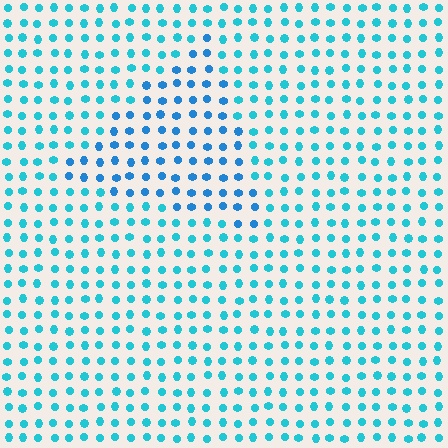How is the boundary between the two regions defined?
The boundary is defined purely by a slight shift in hue (about 22 degrees). Spacing, size, and orientation are identical on both sides.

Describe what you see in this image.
The image is filled with small cyan elements in a uniform arrangement. A triangle-shaped region is visible where the elements are tinted to a slightly different hue, forming a subtle color boundary.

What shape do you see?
I see a triangle.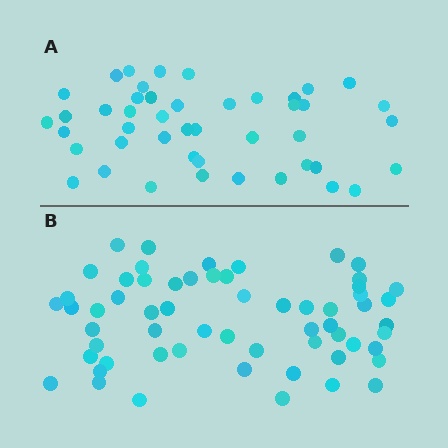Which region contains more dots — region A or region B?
Region B (the bottom region) has more dots.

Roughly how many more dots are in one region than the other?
Region B has approximately 15 more dots than region A.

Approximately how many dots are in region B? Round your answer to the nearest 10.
About 60 dots.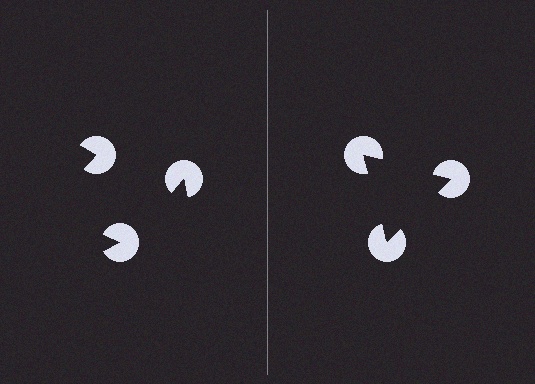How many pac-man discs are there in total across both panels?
6 — 3 on each side.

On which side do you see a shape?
An illusory triangle appears on the right side. On the left side the wedge cuts are rotated, so no coherent shape forms.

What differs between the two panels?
The pac-man discs are positioned identically on both sides; only the wedge orientations differ. On the right they align to a triangle; on the left they are misaligned.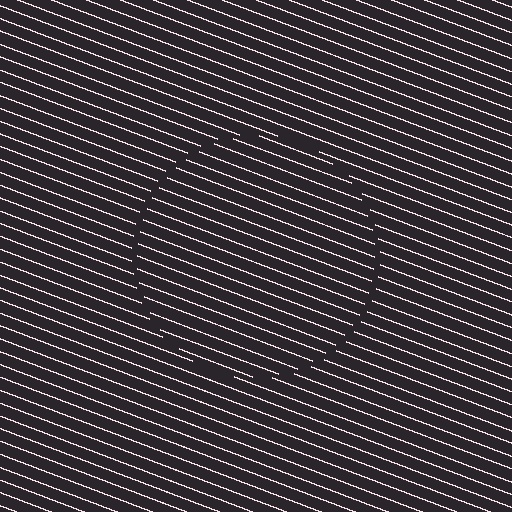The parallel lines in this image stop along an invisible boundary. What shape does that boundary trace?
An illusory circle. The interior of the shape contains the same grating, shifted by half a period — the contour is defined by the phase discontinuity where line-ends from the inner and outer gratings abut.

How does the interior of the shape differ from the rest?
The interior of the shape contains the same grating, shifted by half a period — the contour is defined by the phase discontinuity where line-ends from the inner and outer gratings abut.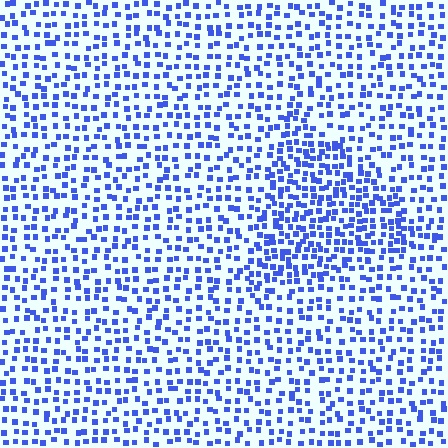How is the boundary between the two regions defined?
The boundary is defined by a change in element density (approximately 1.7x ratio). All elements are the same color, size, and shape.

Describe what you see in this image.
The image contains small blue elements arranged at two different densities. A triangle-shaped region is visible where the elements are more densely packed than the surrounding area.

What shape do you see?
I see a triangle.